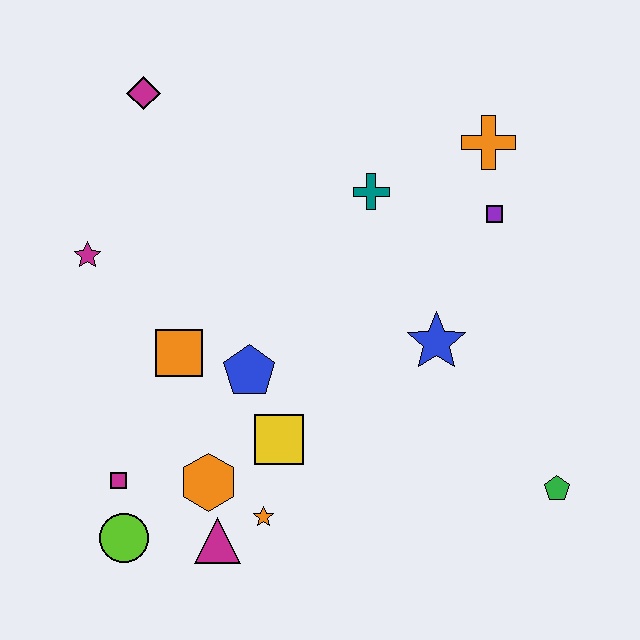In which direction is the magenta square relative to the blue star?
The magenta square is to the left of the blue star.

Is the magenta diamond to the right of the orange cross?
No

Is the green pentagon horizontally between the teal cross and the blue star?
No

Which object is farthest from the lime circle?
The orange cross is farthest from the lime circle.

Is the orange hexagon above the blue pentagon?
No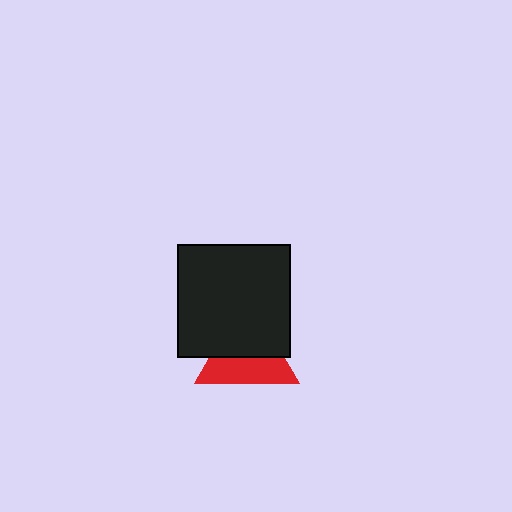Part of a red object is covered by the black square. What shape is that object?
It is a triangle.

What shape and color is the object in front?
The object in front is a black square.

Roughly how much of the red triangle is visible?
About half of it is visible (roughly 49%).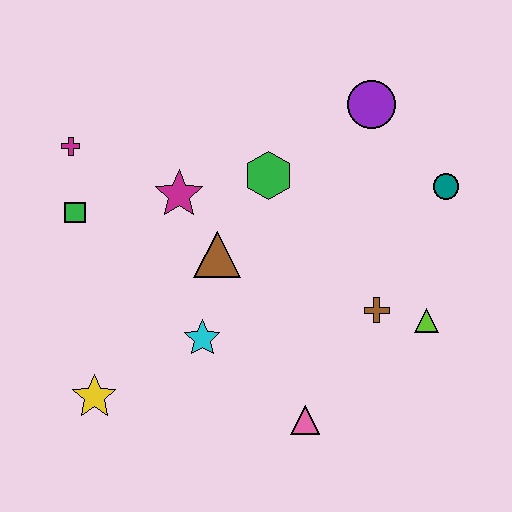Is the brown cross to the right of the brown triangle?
Yes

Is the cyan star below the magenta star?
Yes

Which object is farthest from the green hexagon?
The yellow star is farthest from the green hexagon.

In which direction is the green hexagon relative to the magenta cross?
The green hexagon is to the right of the magenta cross.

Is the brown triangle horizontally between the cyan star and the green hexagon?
Yes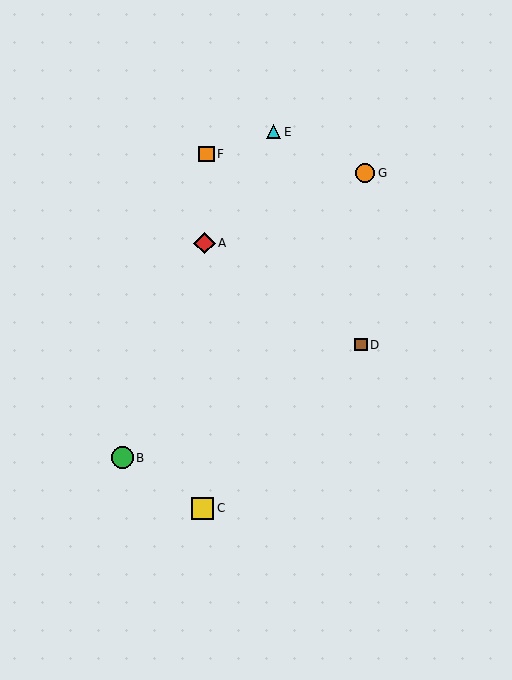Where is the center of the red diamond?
The center of the red diamond is at (204, 243).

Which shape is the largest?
The green circle (labeled B) is the largest.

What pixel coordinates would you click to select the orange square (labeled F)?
Click at (206, 154) to select the orange square F.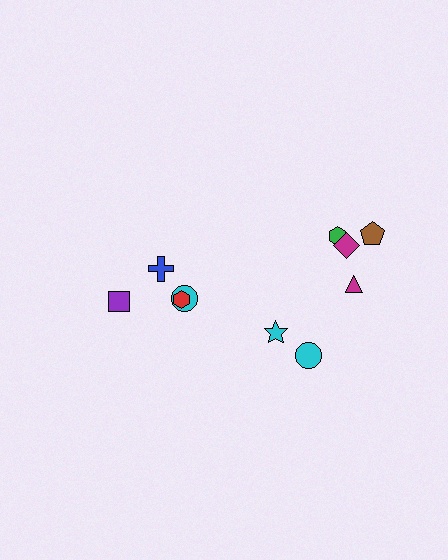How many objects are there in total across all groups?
There are 10 objects.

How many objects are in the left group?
There are 4 objects.